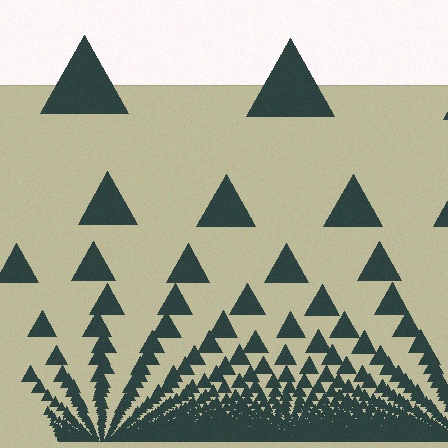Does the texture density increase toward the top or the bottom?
Density increases toward the bottom.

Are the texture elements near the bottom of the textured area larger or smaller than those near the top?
Smaller. The gradient is inverted — elements near the bottom are smaller and denser.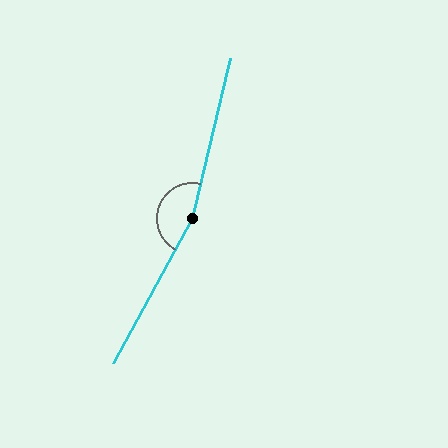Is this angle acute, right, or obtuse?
It is obtuse.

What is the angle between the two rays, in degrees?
Approximately 165 degrees.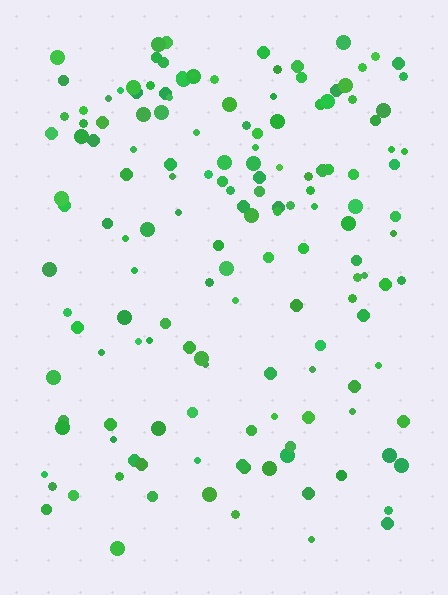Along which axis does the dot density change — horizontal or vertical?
Vertical.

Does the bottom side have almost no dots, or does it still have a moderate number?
Still a moderate number, just noticeably fewer than the top.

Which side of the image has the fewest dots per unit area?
The bottom.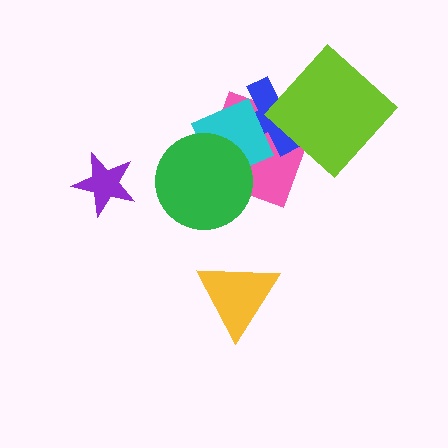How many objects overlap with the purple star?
0 objects overlap with the purple star.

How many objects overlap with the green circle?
2 objects overlap with the green circle.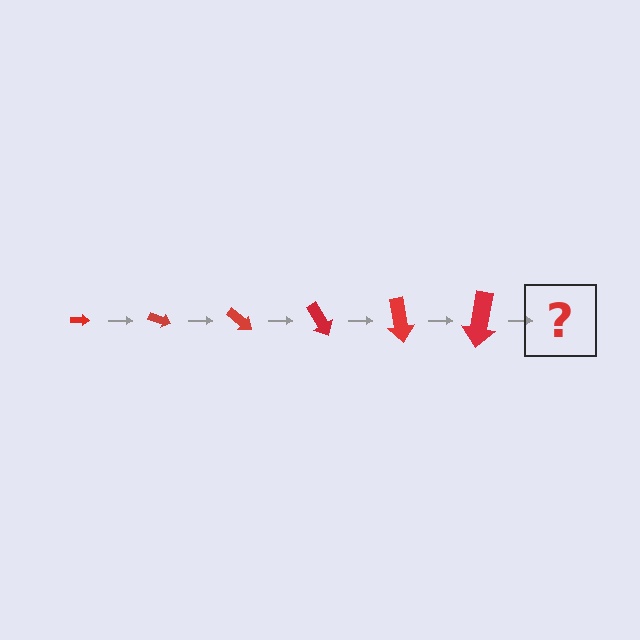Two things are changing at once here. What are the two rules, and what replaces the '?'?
The two rules are that the arrow grows larger each step and it rotates 20 degrees each step. The '?' should be an arrow, larger than the previous one and rotated 120 degrees from the start.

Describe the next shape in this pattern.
It should be an arrow, larger than the previous one and rotated 120 degrees from the start.